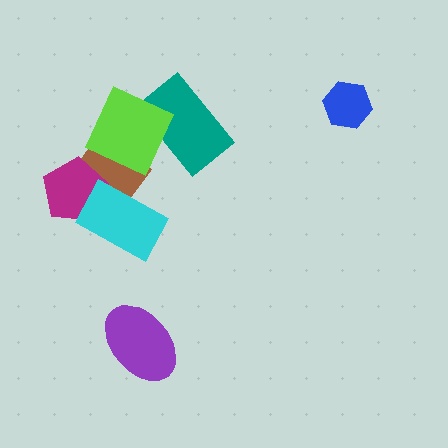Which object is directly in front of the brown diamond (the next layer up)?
The magenta pentagon is directly in front of the brown diamond.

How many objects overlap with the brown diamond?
3 objects overlap with the brown diamond.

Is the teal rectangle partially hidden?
Yes, it is partially covered by another shape.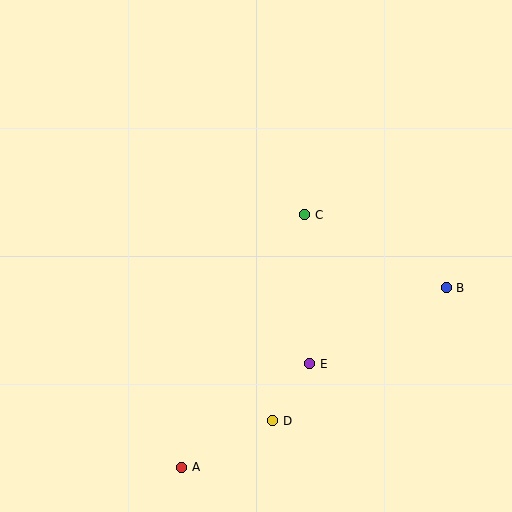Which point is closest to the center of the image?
Point C at (305, 215) is closest to the center.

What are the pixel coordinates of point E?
Point E is at (310, 364).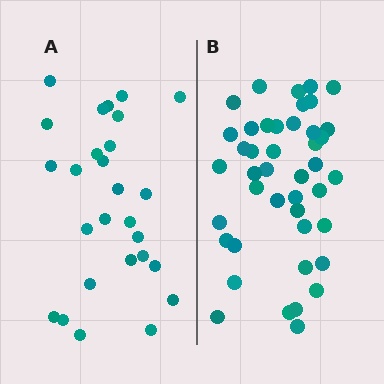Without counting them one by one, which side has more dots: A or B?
Region B (the right region) has more dots.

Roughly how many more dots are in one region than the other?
Region B has approximately 15 more dots than region A.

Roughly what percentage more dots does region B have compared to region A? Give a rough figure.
About 60% more.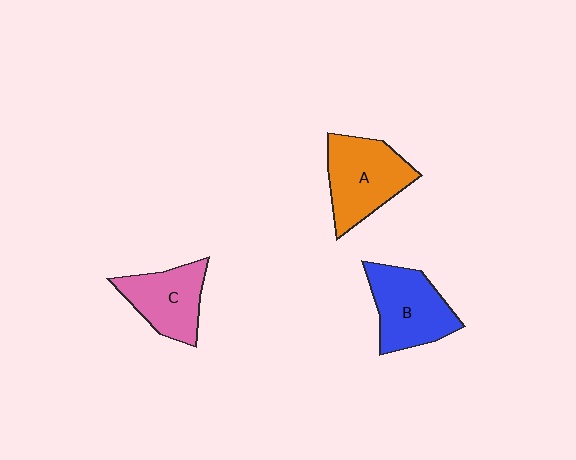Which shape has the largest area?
Shape A (orange).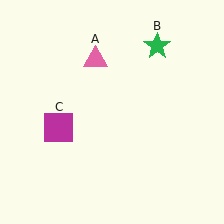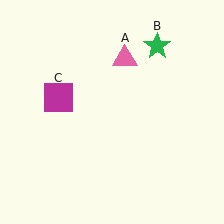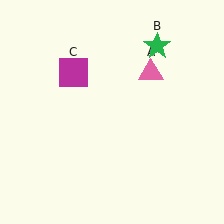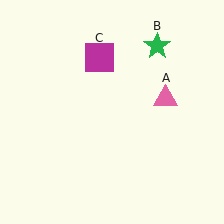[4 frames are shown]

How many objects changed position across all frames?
2 objects changed position: pink triangle (object A), magenta square (object C).